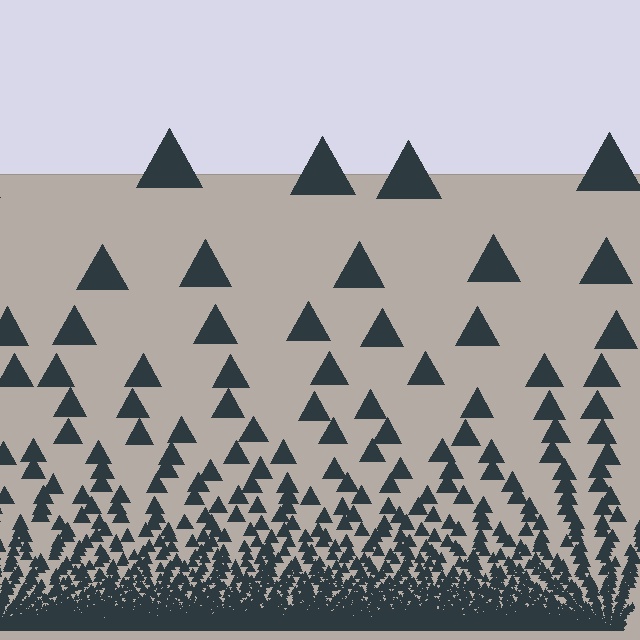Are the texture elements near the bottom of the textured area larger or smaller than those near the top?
Smaller. The gradient is inverted — elements near the bottom are smaller and denser.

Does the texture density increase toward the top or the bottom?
Density increases toward the bottom.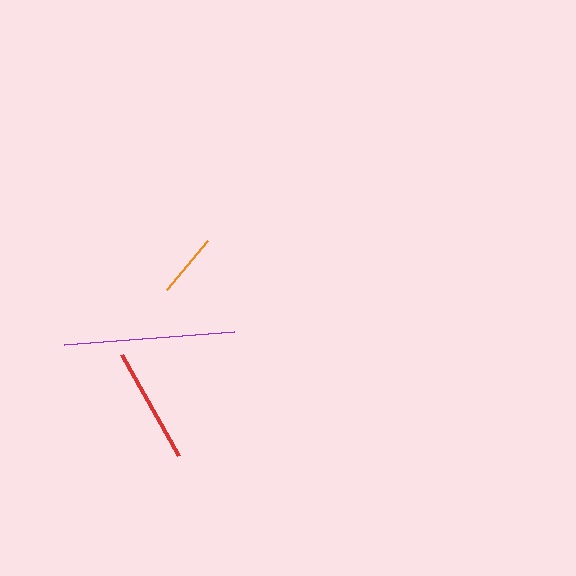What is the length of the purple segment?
The purple segment is approximately 170 pixels long.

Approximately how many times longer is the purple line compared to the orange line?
The purple line is approximately 2.7 times the length of the orange line.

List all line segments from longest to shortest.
From longest to shortest: purple, red, orange.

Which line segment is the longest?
The purple line is the longest at approximately 170 pixels.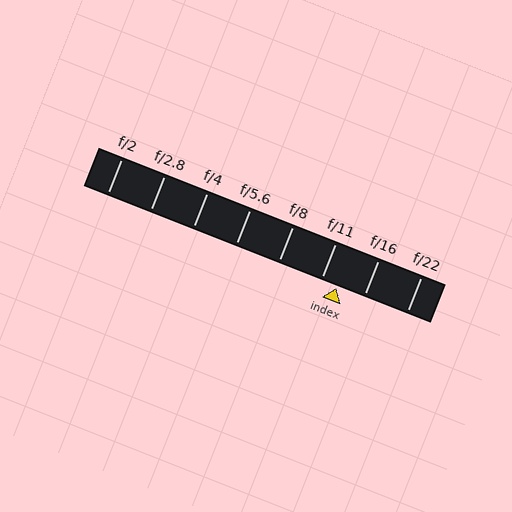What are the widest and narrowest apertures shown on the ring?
The widest aperture shown is f/2 and the narrowest is f/22.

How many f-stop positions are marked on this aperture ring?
There are 8 f-stop positions marked.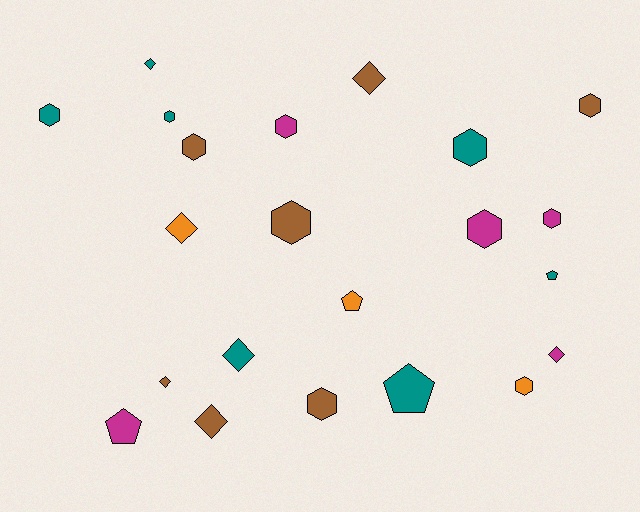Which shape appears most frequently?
Hexagon, with 11 objects.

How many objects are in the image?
There are 22 objects.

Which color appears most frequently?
Brown, with 7 objects.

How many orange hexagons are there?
There is 1 orange hexagon.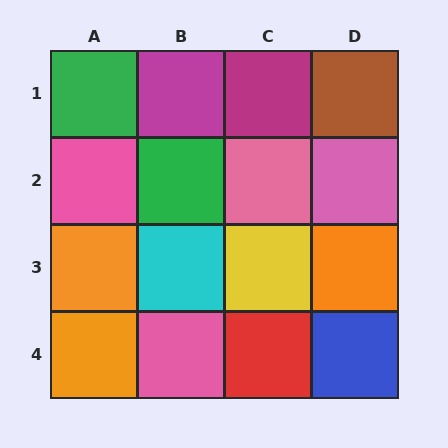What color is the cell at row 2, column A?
Pink.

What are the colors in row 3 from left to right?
Orange, cyan, yellow, orange.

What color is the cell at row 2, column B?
Green.